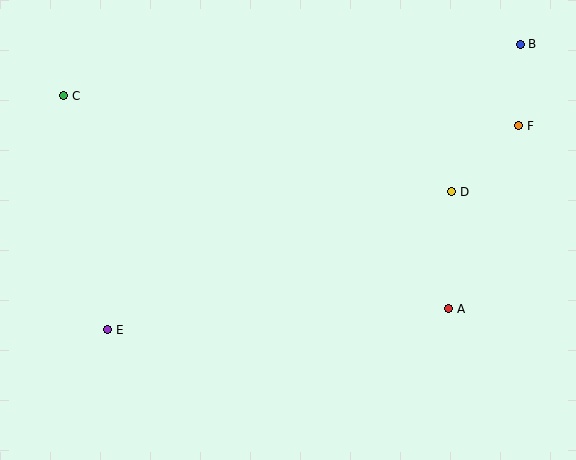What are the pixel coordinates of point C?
Point C is at (64, 96).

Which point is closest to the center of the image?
Point D at (452, 192) is closest to the center.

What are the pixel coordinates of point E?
Point E is at (108, 330).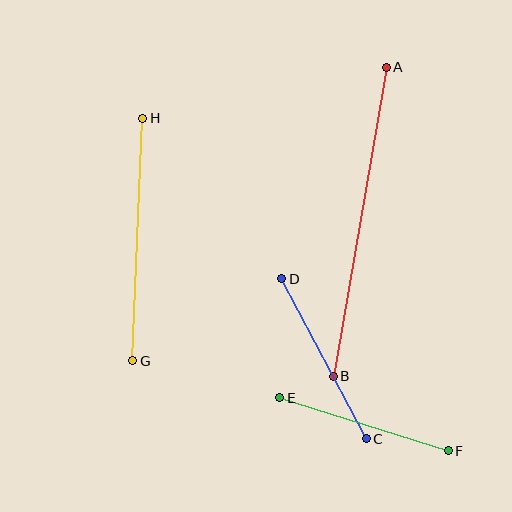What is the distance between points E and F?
The distance is approximately 177 pixels.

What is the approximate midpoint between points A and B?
The midpoint is at approximately (360, 222) pixels.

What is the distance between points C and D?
The distance is approximately 181 pixels.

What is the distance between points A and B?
The distance is approximately 314 pixels.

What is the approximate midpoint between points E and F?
The midpoint is at approximately (364, 424) pixels.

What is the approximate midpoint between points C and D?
The midpoint is at approximately (324, 359) pixels.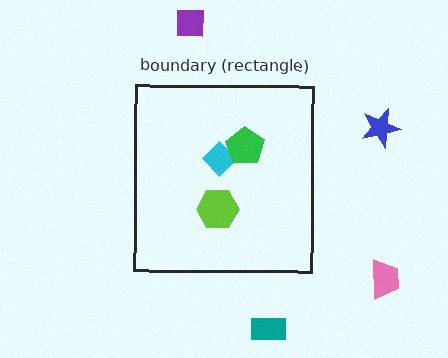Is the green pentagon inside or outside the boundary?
Inside.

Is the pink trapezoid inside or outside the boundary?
Outside.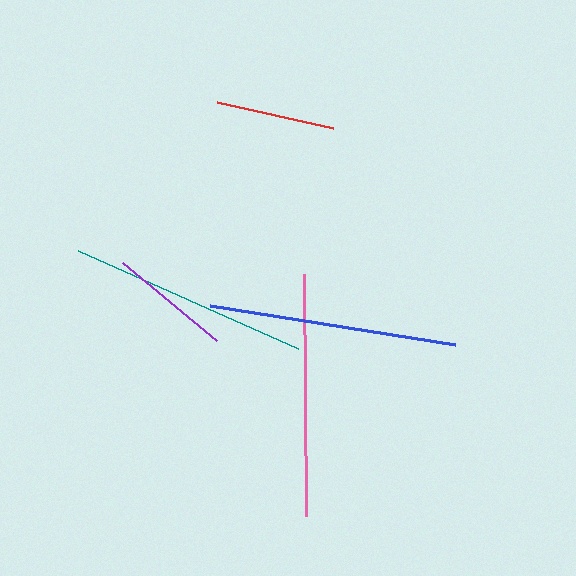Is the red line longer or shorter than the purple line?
The purple line is longer than the red line.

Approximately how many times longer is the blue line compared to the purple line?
The blue line is approximately 2.0 times the length of the purple line.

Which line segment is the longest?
The blue line is the longest at approximately 248 pixels.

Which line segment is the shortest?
The red line is the shortest at approximately 118 pixels.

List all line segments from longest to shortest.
From longest to shortest: blue, pink, teal, purple, red.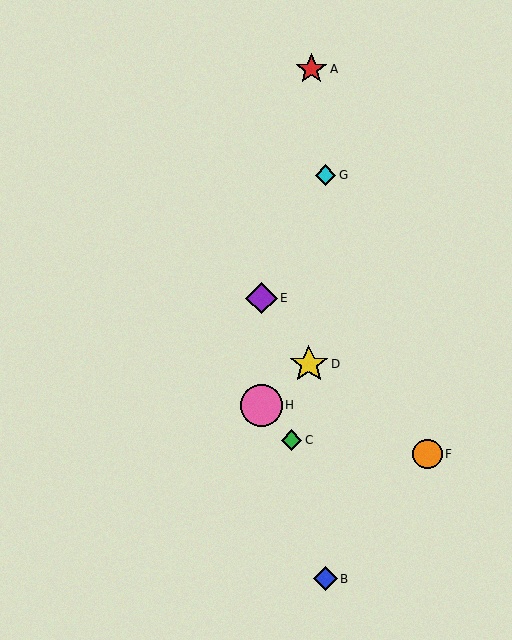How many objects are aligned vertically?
2 objects (E, H) are aligned vertically.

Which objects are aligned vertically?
Objects E, H are aligned vertically.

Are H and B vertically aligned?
No, H is at x≈261 and B is at x≈325.